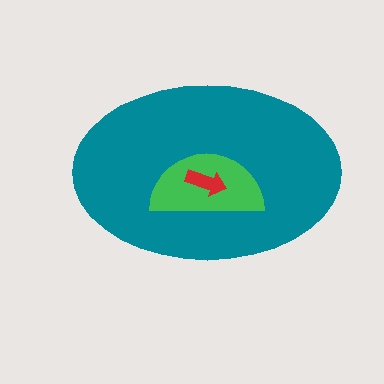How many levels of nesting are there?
3.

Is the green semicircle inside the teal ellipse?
Yes.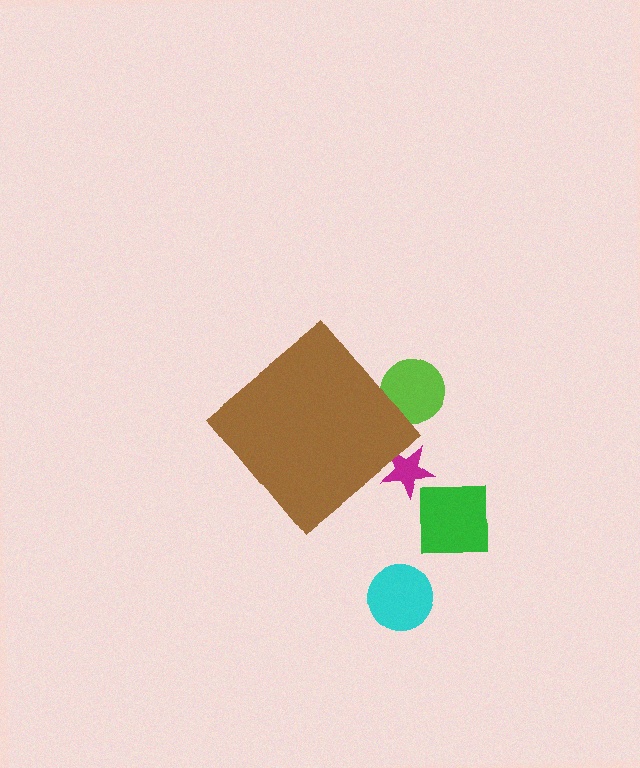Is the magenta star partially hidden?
Yes, the magenta star is partially hidden behind the brown diamond.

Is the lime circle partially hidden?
Yes, the lime circle is partially hidden behind the brown diamond.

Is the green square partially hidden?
No, the green square is fully visible.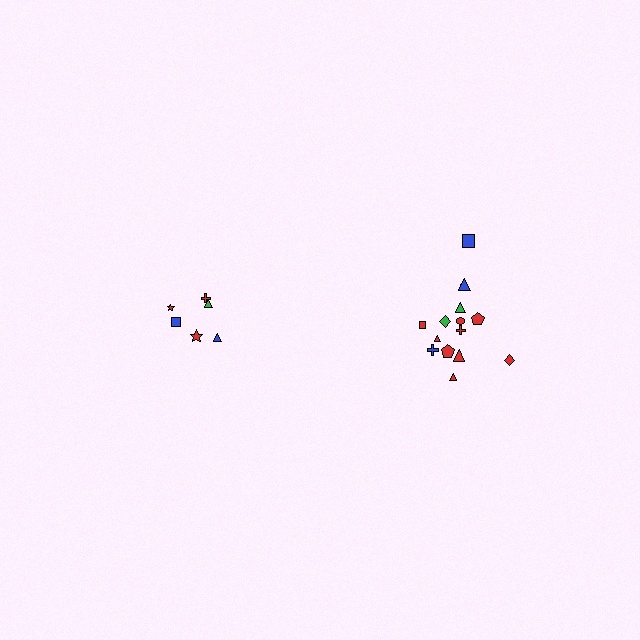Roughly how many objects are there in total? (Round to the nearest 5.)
Roughly 20 objects in total.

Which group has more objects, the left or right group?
The right group.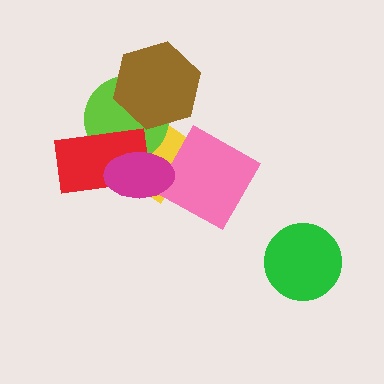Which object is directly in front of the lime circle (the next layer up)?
The brown hexagon is directly in front of the lime circle.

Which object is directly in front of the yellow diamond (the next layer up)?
The lime circle is directly in front of the yellow diamond.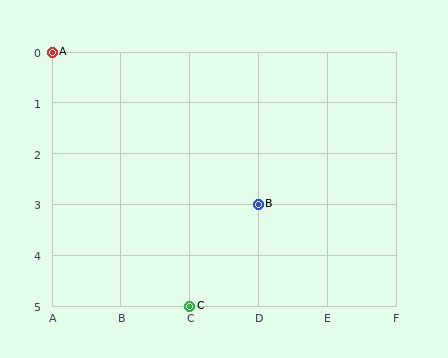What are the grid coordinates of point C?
Point C is at grid coordinates (C, 5).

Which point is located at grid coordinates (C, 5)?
Point C is at (C, 5).